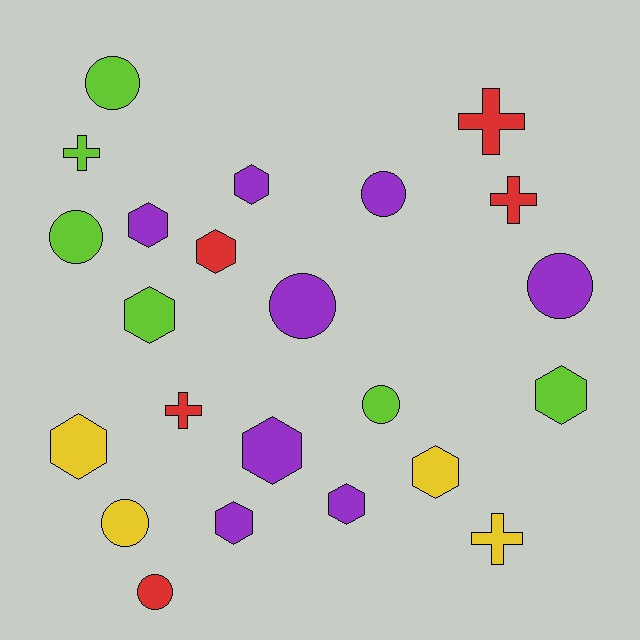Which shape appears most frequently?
Hexagon, with 10 objects.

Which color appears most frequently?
Purple, with 8 objects.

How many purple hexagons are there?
There are 5 purple hexagons.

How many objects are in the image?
There are 23 objects.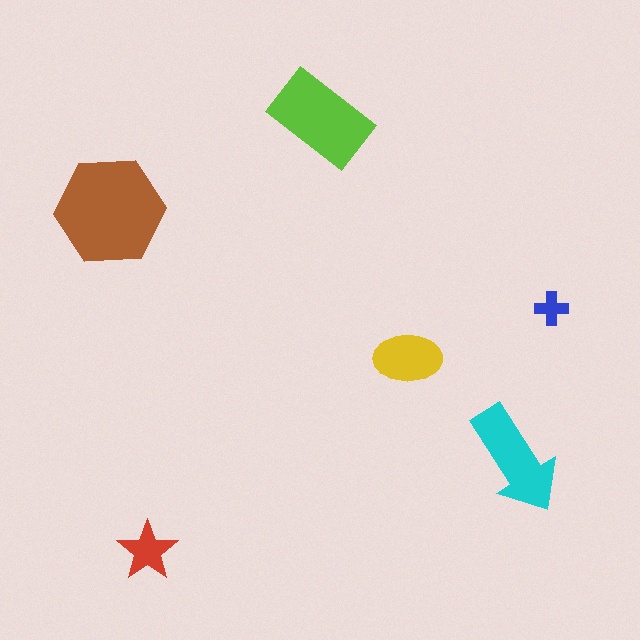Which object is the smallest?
The blue cross.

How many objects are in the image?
There are 6 objects in the image.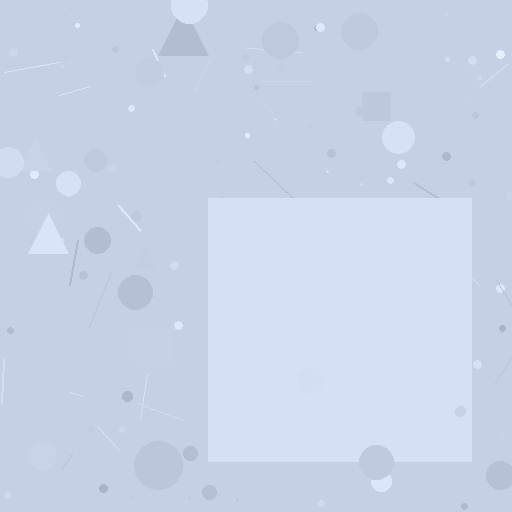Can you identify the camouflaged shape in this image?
The camouflaged shape is a square.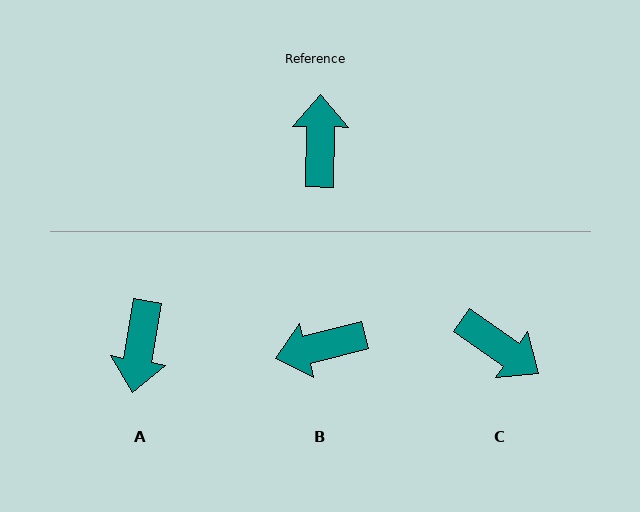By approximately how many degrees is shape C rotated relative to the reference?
Approximately 124 degrees clockwise.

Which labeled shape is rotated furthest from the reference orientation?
A, about 171 degrees away.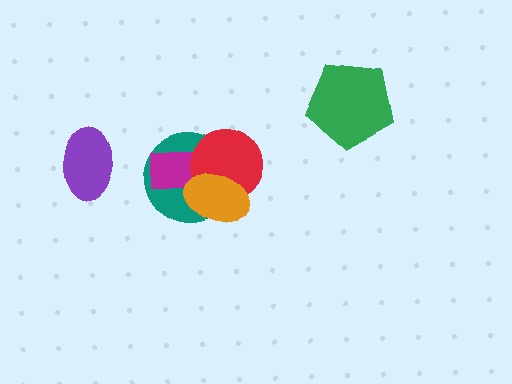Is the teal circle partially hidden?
Yes, it is partially covered by another shape.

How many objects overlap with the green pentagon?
0 objects overlap with the green pentagon.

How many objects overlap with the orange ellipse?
3 objects overlap with the orange ellipse.